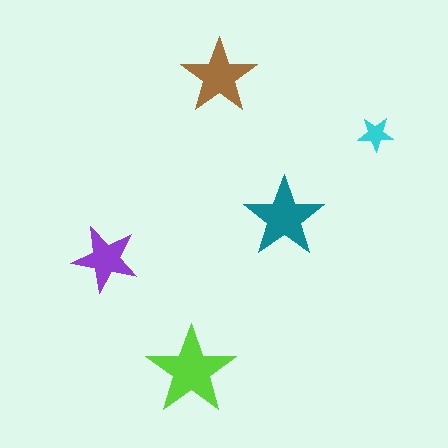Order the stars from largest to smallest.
the lime one, the teal one, the brown one, the purple one, the cyan one.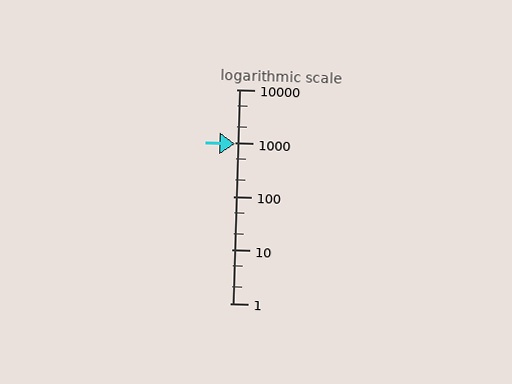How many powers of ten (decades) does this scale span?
The scale spans 4 decades, from 1 to 10000.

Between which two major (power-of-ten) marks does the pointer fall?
The pointer is between 100 and 1000.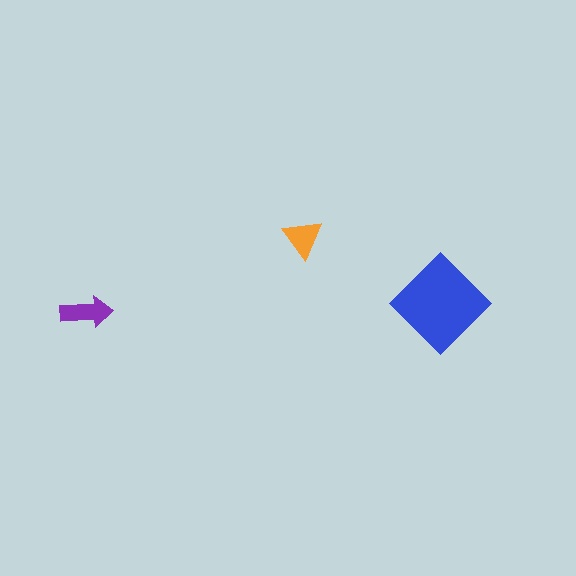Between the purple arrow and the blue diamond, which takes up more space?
The blue diamond.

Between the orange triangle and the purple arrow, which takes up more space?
The purple arrow.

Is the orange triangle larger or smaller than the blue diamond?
Smaller.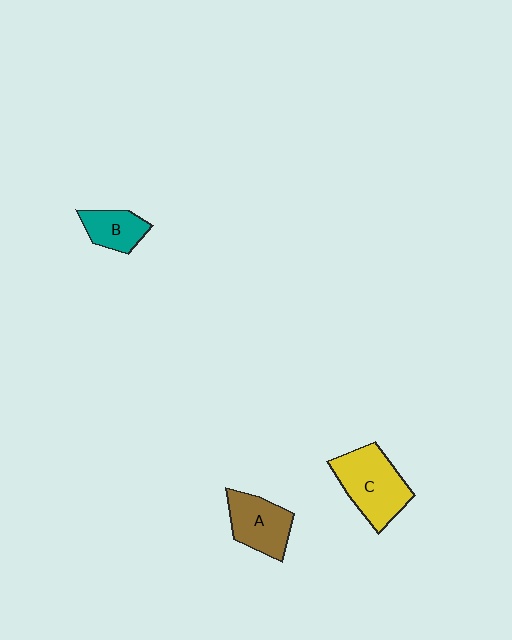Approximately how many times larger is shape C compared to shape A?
Approximately 1.3 times.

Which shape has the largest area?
Shape C (yellow).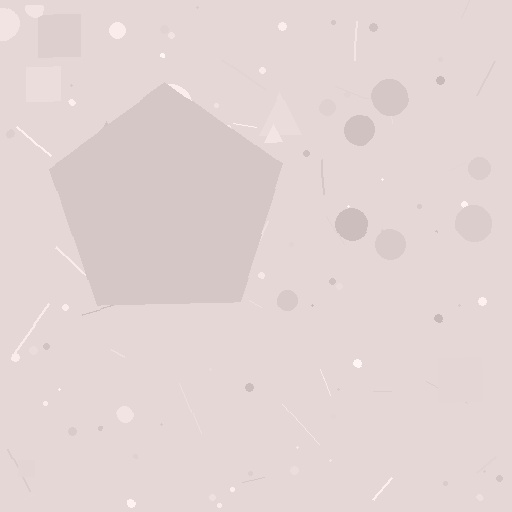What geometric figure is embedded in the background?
A pentagon is embedded in the background.